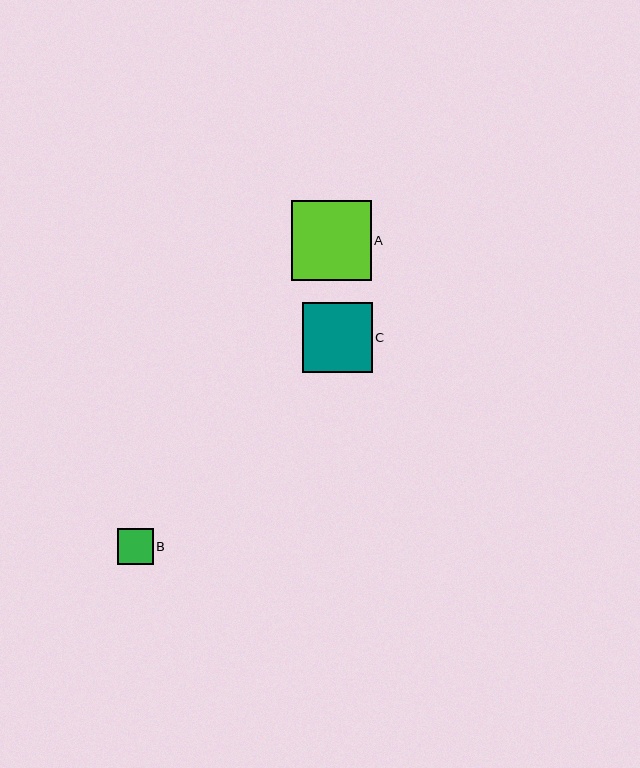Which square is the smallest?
Square B is the smallest with a size of approximately 36 pixels.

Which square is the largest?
Square A is the largest with a size of approximately 80 pixels.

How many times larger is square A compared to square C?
Square A is approximately 1.2 times the size of square C.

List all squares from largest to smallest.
From largest to smallest: A, C, B.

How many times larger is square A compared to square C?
Square A is approximately 1.2 times the size of square C.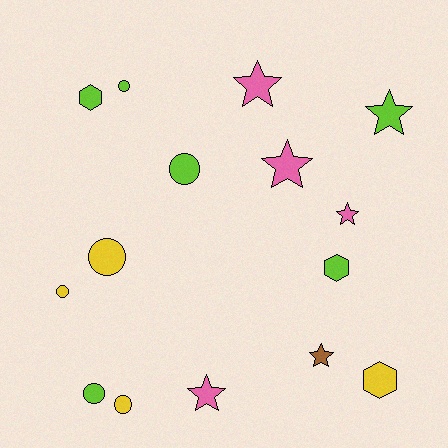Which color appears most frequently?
Lime, with 6 objects.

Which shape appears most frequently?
Circle, with 6 objects.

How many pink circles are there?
There are no pink circles.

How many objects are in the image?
There are 15 objects.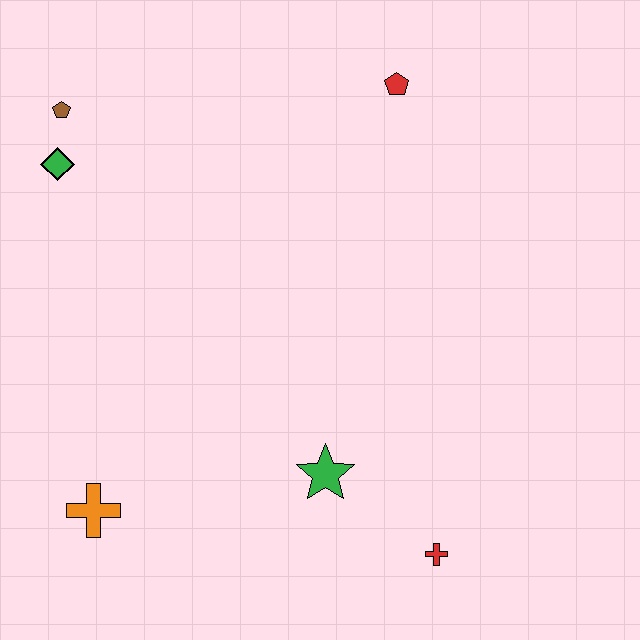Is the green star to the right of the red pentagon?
No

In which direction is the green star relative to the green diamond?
The green star is below the green diamond.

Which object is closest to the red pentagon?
The brown pentagon is closest to the red pentagon.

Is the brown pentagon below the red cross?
No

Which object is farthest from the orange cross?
The red pentagon is farthest from the orange cross.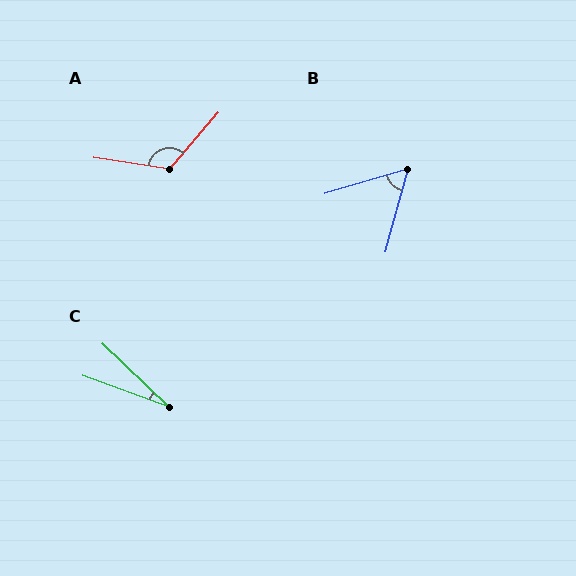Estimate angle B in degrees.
Approximately 59 degrees.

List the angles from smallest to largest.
C (24°), B (59°), A (122°).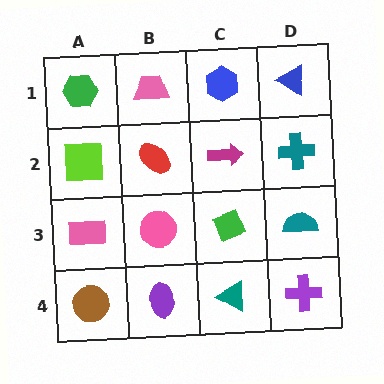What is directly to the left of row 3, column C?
A pink circle.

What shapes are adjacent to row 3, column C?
A magenta arrow (row 2, column C), a teal triangle (row 4, column C), a pink circle (row 3, column B), a teal semicircle (row 3, column D).